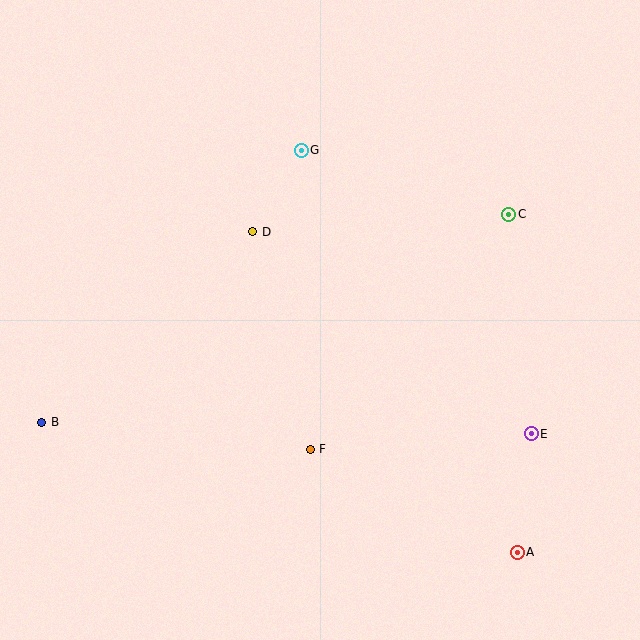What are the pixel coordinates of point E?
Point E is at (531, 434).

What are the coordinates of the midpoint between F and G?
The midpoint between F and G is at (306, 300).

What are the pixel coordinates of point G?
Point G is at (301, 150).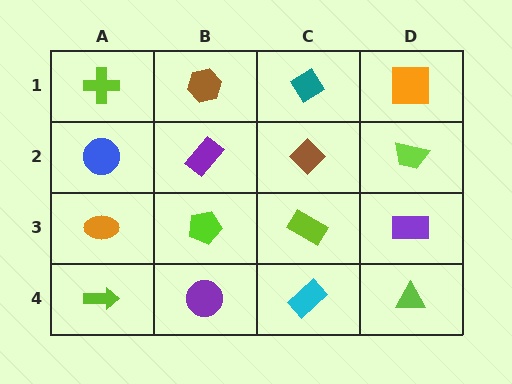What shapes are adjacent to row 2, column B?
A brown hexagon (row 1, column B), a lime pentagon (row 3, column B), a blue circle (row 2, column A), a brown diamond (row 2, column C).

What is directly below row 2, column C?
A lime rectangle.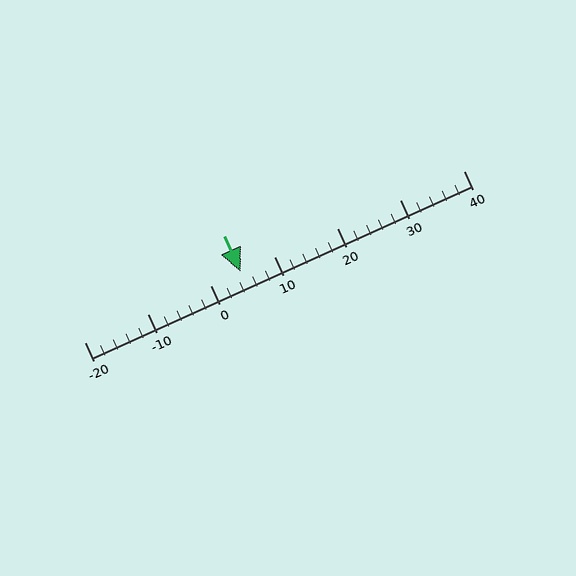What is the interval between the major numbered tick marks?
The major tick marks are spaced 10 units apart.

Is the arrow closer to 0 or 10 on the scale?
The arrow is closer to 0.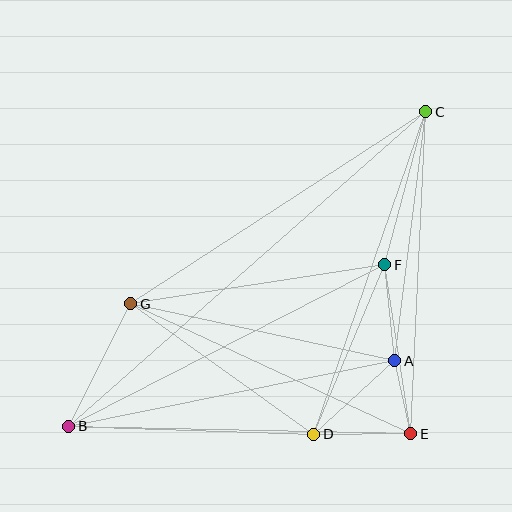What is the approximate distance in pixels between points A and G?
The distance between A and G is approximately 270 pixels.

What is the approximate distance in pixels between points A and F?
The distance between A and F is approximately 96 pixels.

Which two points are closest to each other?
Points A and E are closest to each other.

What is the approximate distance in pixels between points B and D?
The distance between B and D is approximately 245 pixels.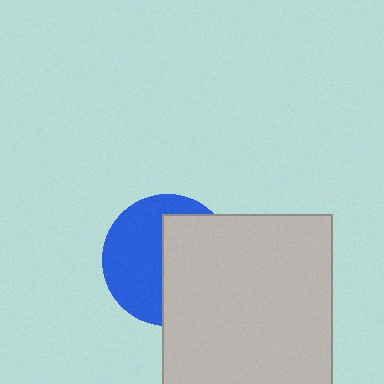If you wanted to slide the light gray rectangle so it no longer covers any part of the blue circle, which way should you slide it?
Slide it right — that is the most direct way to separate the two shapes.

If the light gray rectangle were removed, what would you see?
You would see the complete blue circle.